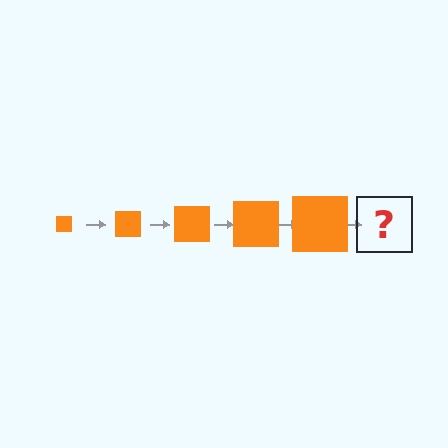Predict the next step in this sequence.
The next step is an orange square, larger than the previous one.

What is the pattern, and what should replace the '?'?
The pattern is that the square gets progressively larger each step. The '?' should be an orange square, larger than the previous one.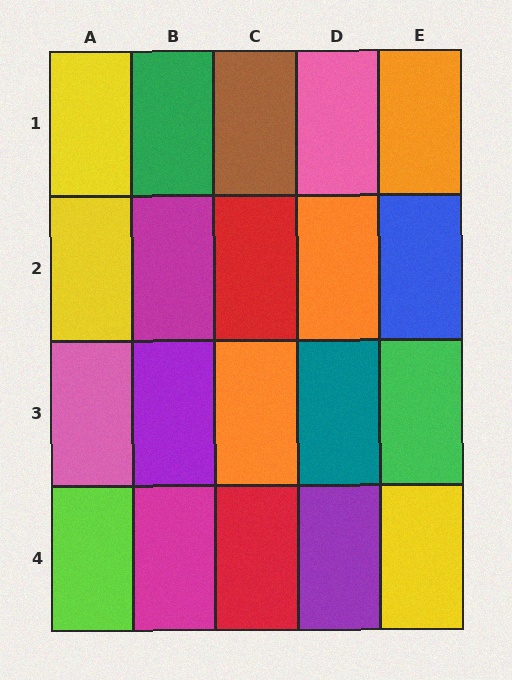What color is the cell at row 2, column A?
Yellow.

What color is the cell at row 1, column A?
Yellow.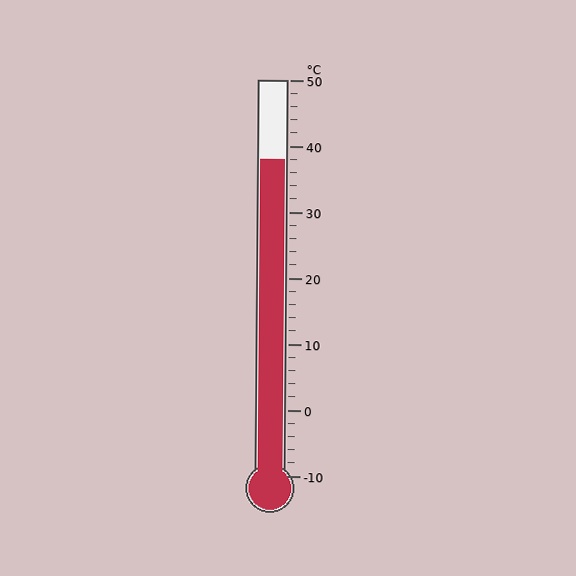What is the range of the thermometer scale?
The thermometer scale ranges from -10°C to 50°C.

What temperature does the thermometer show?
The thermometer shows approximately 38°C.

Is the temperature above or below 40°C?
The temperature is below 40°C.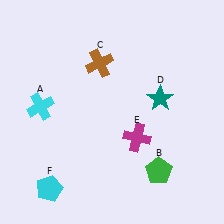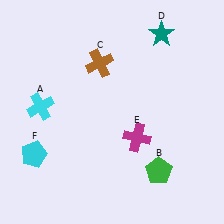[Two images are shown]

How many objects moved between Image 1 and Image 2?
2 objects moved between the two images.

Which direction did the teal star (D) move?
The teal star (D) moved up.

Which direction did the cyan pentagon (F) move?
The cyan pentagon (F) moved up.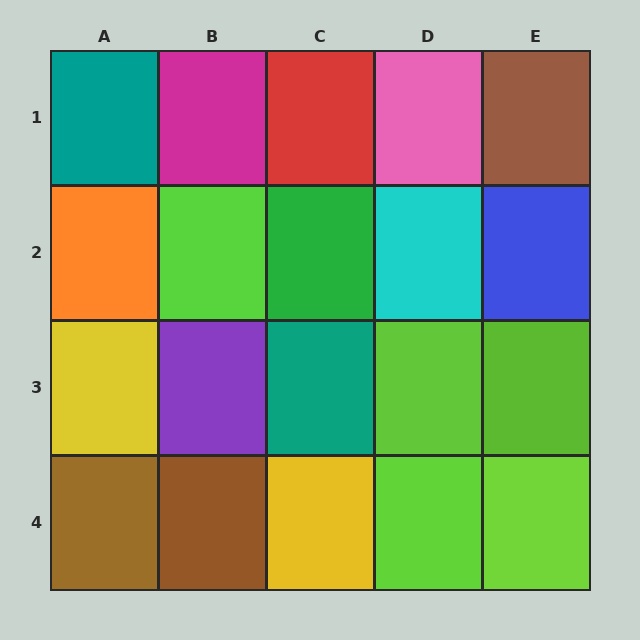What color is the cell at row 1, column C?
Red.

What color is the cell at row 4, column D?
Lime.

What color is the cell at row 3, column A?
Yellow.